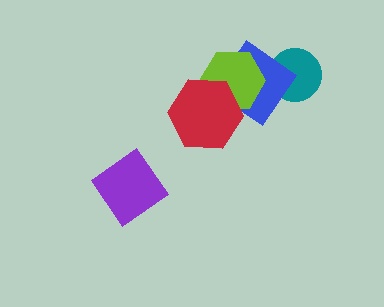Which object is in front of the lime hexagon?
The red hexagon is in front of the lime hexagon.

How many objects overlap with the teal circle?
1 object overlaps with the teal circle.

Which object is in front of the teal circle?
The blue diamond is in front of the teal circle.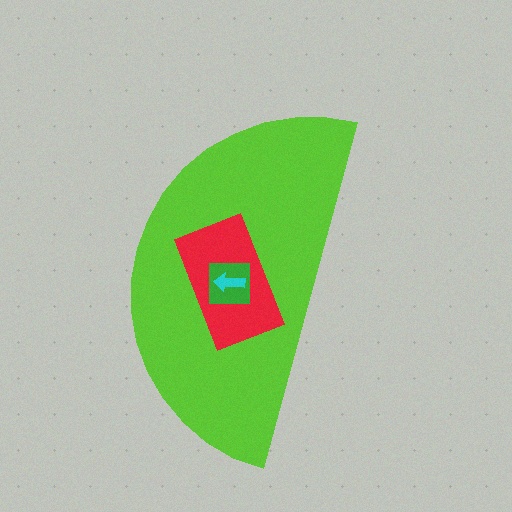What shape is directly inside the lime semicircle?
The red rectangle.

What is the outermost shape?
The lime semicircle.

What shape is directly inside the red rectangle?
The green square.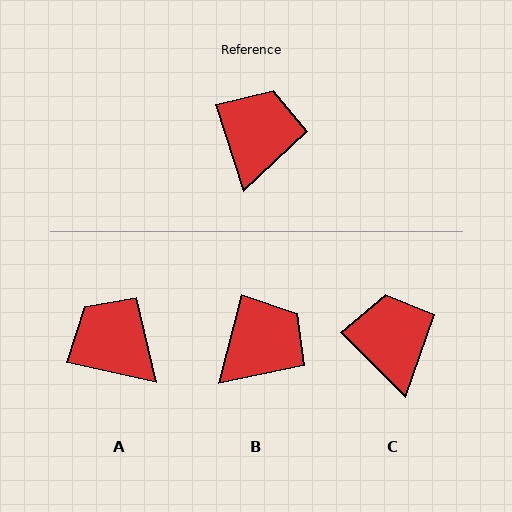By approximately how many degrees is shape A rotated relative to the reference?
Approximately 60 degrees counter-clockwise.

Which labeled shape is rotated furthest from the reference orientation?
A, about 60 degrees away.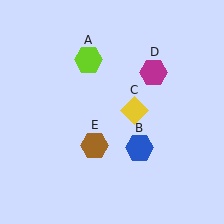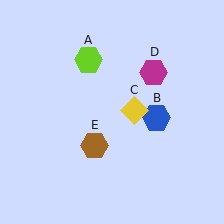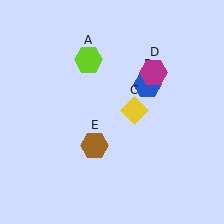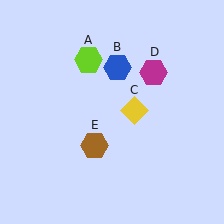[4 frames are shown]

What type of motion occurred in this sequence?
The blue hexagon (object B) rotated counterclockwise around the center of the scene.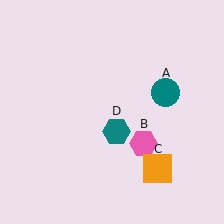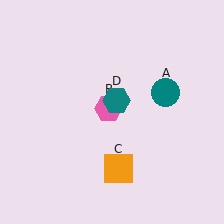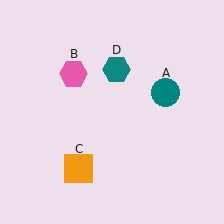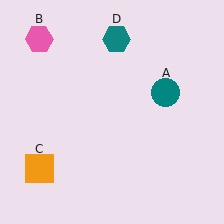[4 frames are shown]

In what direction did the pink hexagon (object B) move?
The pink hexagon (object B) moved up and to the left.